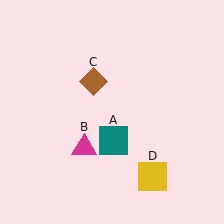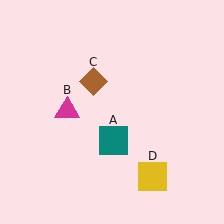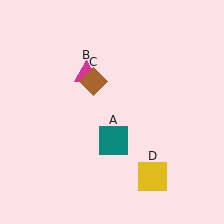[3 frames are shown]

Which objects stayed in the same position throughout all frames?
Teal square (object A) and brown diamond (object C) and yellow square (object D) remained stationary.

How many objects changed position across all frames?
1 object changed position: magenta triangle (object B).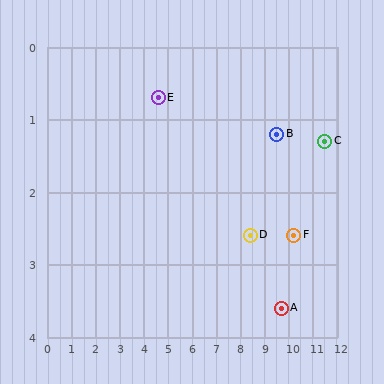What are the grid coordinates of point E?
Point E is at approximately (4.6, 0.7).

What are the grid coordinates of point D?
Point D is at approximately (8.4, 2.6).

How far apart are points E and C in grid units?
Points E and C are about 6.9 grid units apart.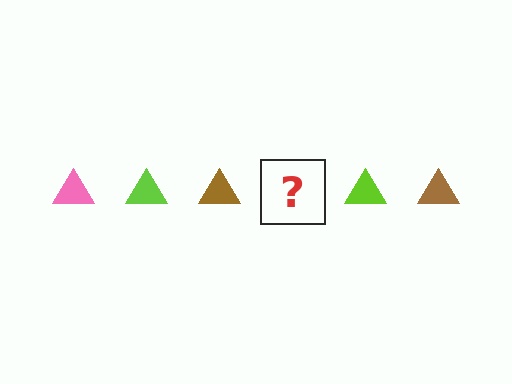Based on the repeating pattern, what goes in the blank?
The blank should be a pink triangle.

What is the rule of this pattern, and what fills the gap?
The rule is that the pattern cycles through pink, lime, brown triangles. The gap should be filled with a pink triangle.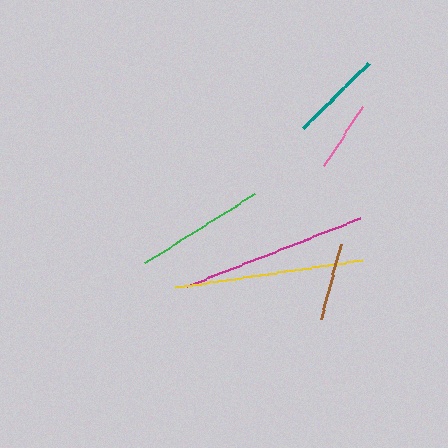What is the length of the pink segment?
The pink segment is approximately 70 pixels long.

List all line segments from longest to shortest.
From longest to shortest: yellow, magenta, green, teal, brown, pink.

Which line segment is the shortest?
The pink line is the shortest at approximately 70 pixels.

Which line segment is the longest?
The yellow line is the longest at approximately 189 pixels.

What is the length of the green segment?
The green segment is approximately 130 pixels long.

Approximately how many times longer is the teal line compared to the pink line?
The teal line is approximately 1.3 times the length of the pink line.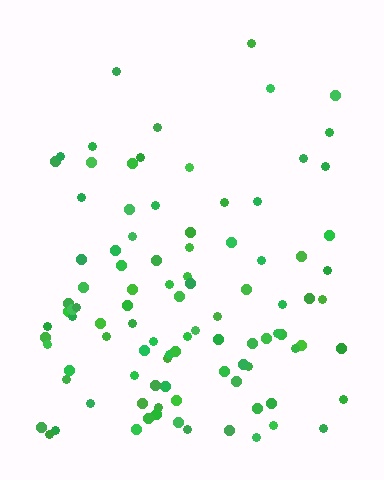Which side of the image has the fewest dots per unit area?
The top.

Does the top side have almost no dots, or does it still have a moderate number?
Still a moderate number, just noticeably fewer than the bottom.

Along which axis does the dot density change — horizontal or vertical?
Vertical.